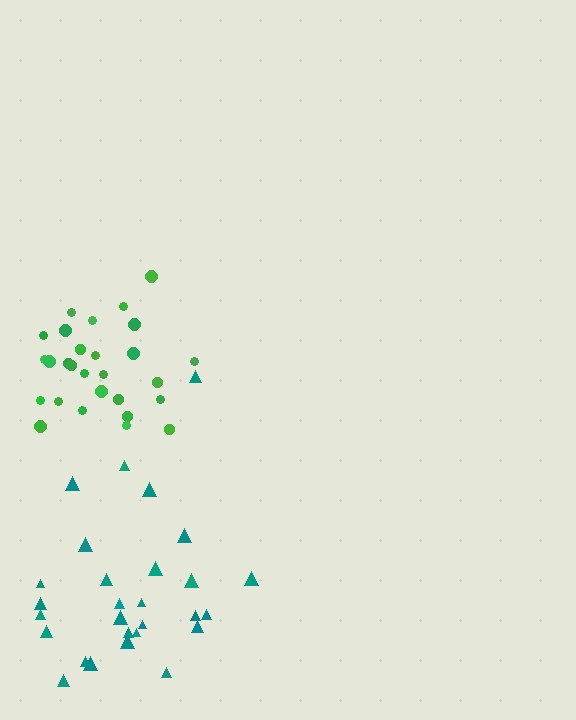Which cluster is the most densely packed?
Green.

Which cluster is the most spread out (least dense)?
Teal.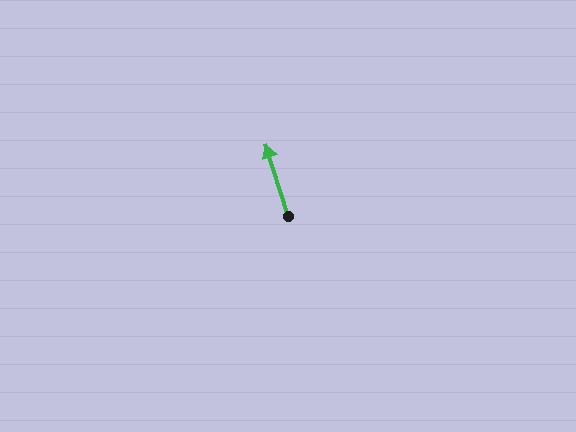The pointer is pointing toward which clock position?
Roughly 11 o'clock.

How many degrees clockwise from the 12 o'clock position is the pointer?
Approximately 343 degrees.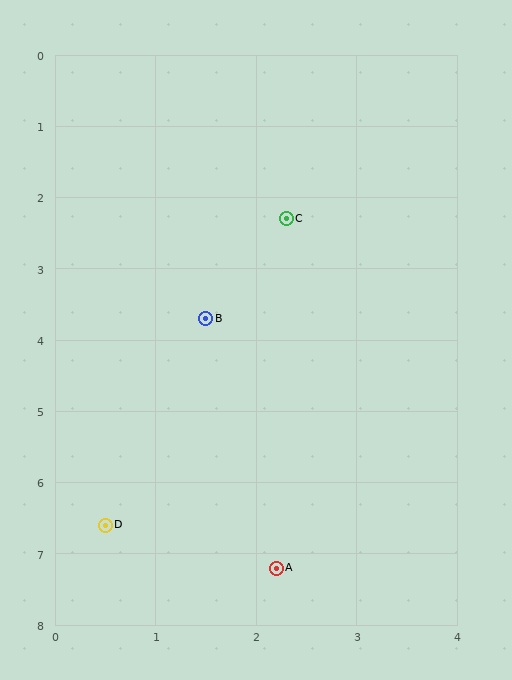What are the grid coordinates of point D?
Point D is at approximately (0.5, 6.6).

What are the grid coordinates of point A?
Point A is at approximately (2.2, 7.2).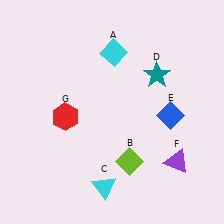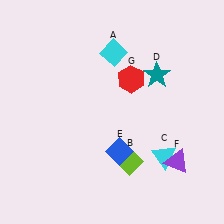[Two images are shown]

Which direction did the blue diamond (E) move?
The blue diamond (E) moved left.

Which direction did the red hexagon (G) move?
The red hexagon (G) moved right.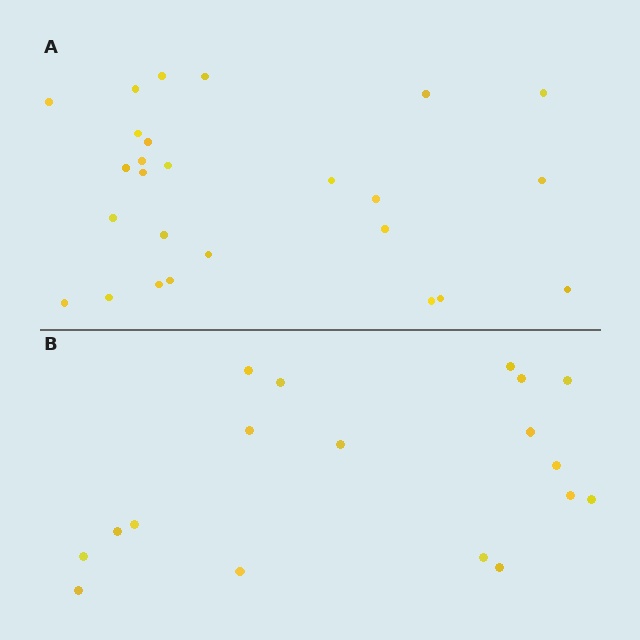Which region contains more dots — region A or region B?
Region A (the top region) has more dots.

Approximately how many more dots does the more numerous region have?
Region A has roughly 8 or so more dots than region B.